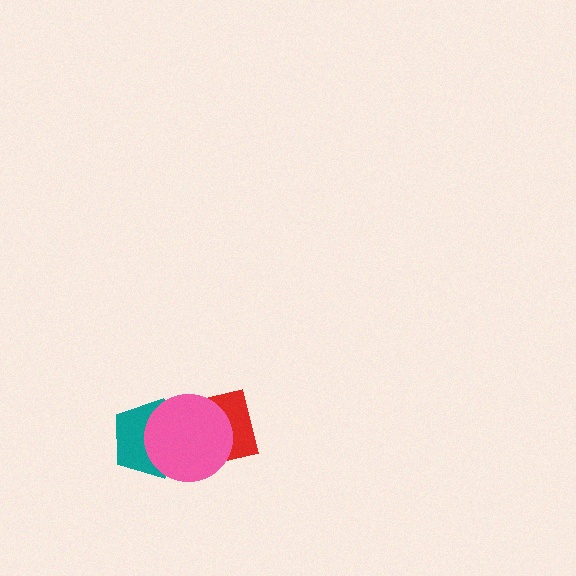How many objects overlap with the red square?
1 object overlaps with the red square.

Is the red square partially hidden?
Yes, it is partially covered by another shape.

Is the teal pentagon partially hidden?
Yes, it is partially covered by another shape.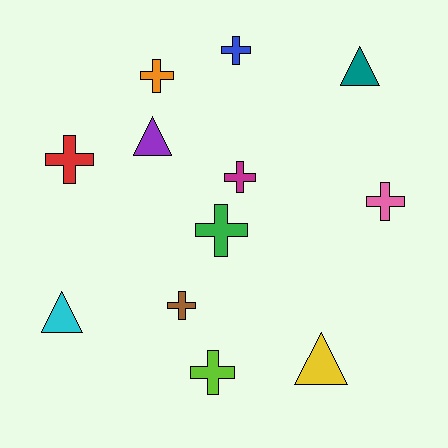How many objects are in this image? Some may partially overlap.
There are 12 objects.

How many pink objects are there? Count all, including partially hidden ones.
There is 1 pink object.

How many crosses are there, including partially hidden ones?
There are 8 crosses.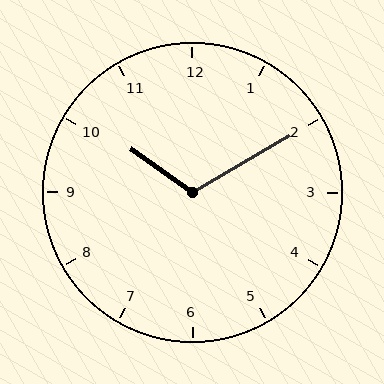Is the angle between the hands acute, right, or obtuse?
It is obtuse.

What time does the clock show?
10:10.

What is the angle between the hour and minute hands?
Approximately 115 degrees.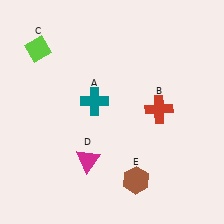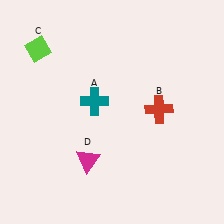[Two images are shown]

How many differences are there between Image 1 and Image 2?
There is 1 difference between the two images.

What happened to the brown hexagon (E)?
The brown hexagon (E) was removed in Image 2. It was in the bottom-right area of Image 1.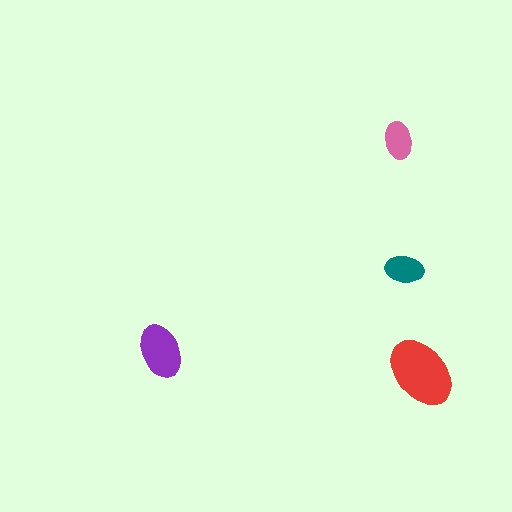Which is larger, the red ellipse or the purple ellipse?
The red one.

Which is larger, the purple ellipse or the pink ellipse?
The purple one.